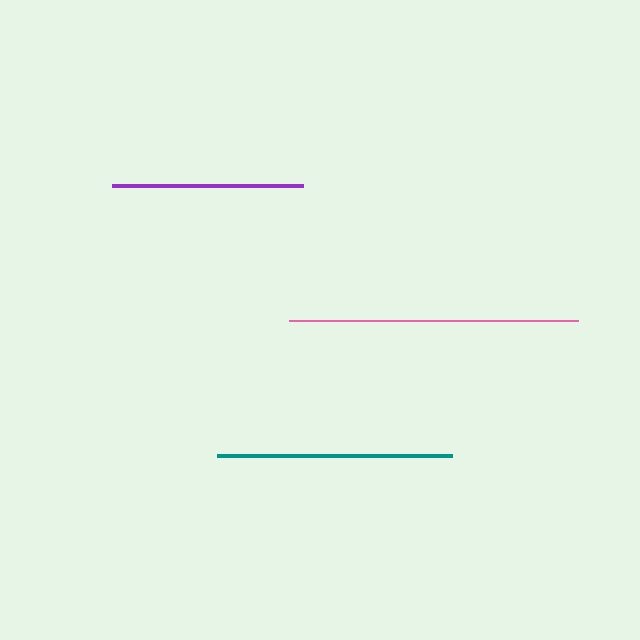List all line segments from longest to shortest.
From longest to shortest: pink, teal, purple.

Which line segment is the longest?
The pink line is the longest at approximately 289 pixels.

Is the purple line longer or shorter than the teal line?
The teal line is longer than the purple line.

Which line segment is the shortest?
The purple line is the shortest at approximately 191 pixels.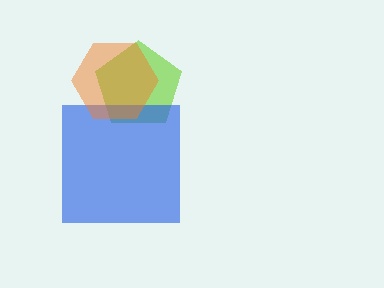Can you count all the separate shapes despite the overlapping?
Yes, there are 3 separate shapes.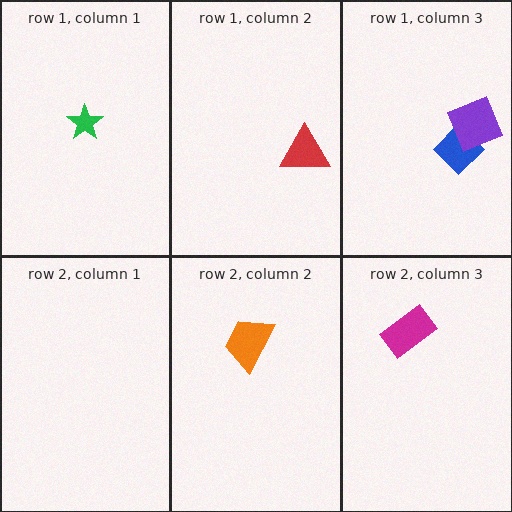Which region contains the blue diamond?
The row 1, column 3 region.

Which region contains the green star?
The row 1, column 1 region.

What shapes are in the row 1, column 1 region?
The green star.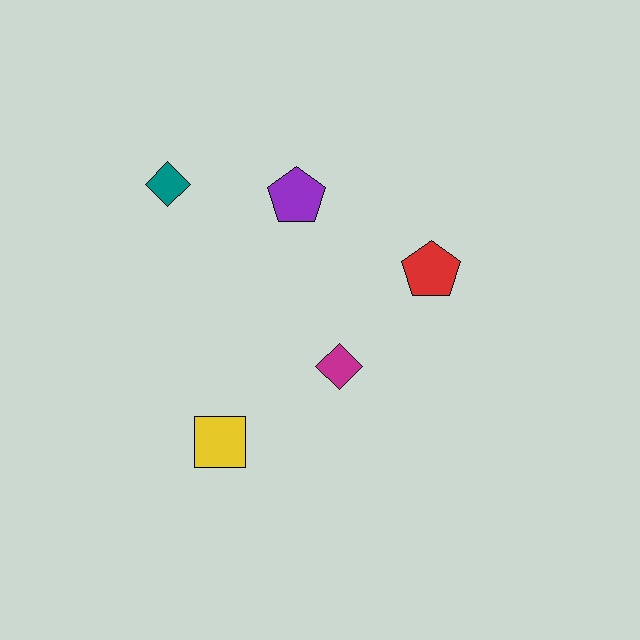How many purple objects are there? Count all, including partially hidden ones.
There is 1 purple object.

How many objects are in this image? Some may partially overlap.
There are 5 objects.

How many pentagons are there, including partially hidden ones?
There are 2 pentagons.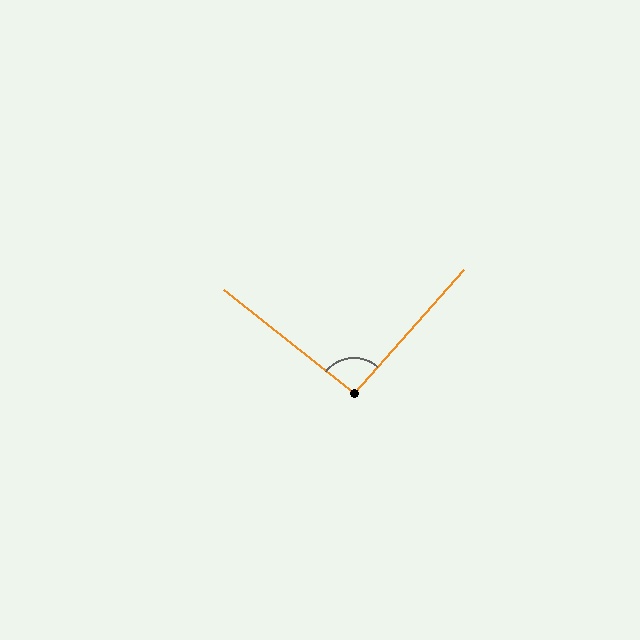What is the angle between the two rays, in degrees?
Approximately 93 degrees.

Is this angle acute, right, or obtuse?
It is approximately a right angle.